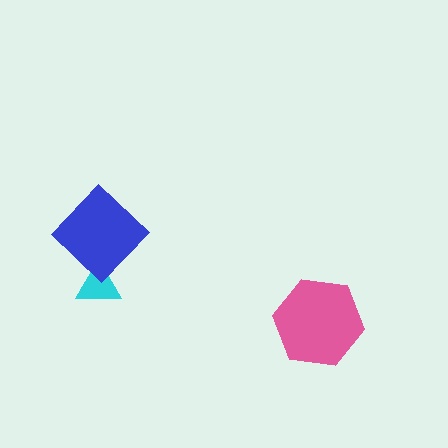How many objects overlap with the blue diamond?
1 object overlaps with the blue diamond.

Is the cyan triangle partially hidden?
Yes, it is partially covered by another shape.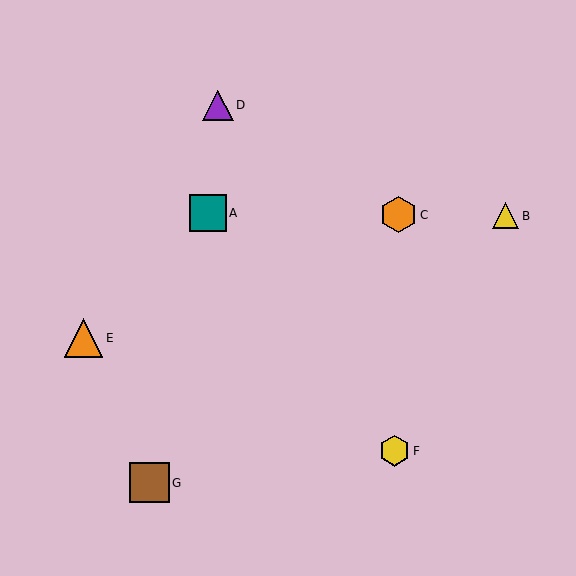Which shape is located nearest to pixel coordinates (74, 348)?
The orange triangle (labeled E) at (83, 338) is nearest to that location.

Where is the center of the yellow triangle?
The center of the yellow triangle is at (506, 216).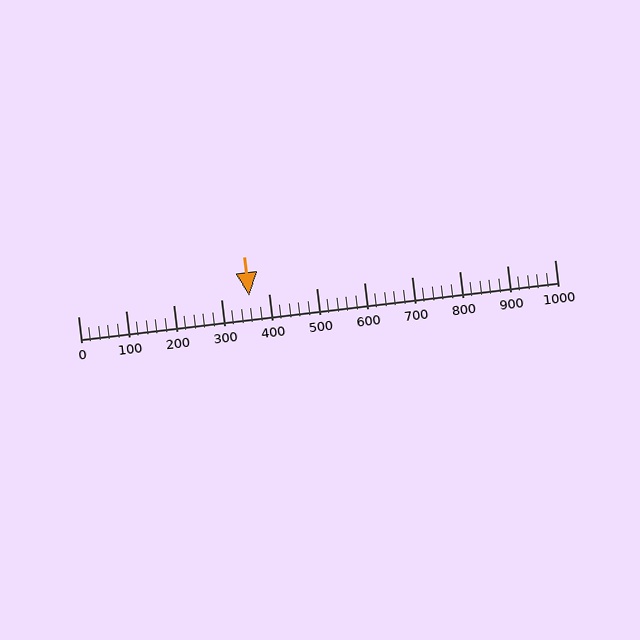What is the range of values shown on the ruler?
The ruler shows values from 0 to 1000.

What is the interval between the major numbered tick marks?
The major tick marks are spaced 100 units apart.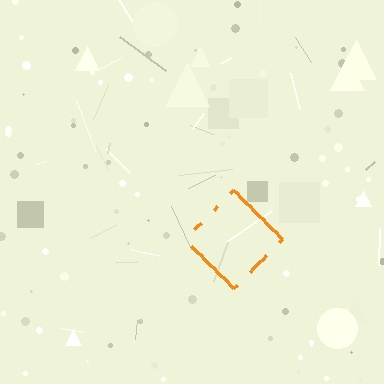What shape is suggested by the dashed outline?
The dashed outline suggests a diamond.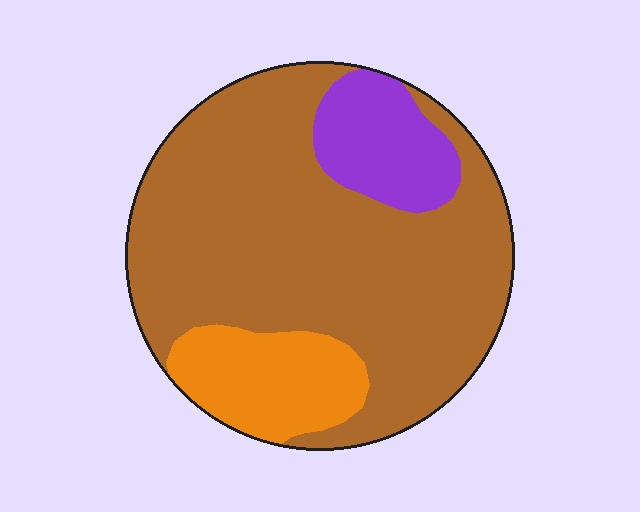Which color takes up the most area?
Brown, at roughly 75%.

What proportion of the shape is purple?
Purple covers roughly 10% of the shape.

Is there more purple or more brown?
Brown.